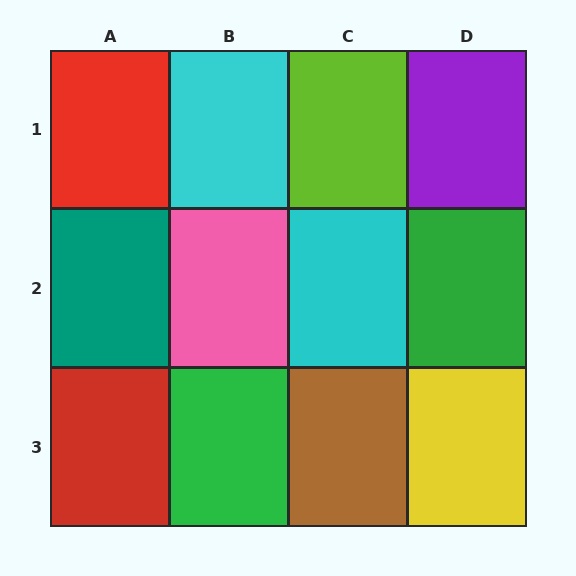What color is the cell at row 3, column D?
Yellow.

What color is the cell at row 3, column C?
Brown.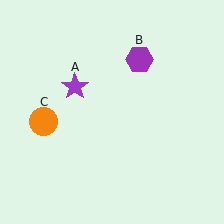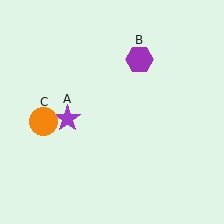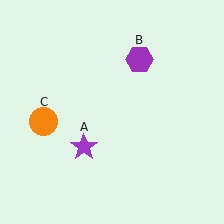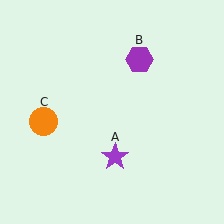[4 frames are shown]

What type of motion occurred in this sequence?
The purple star (object A) rotated counterclockwise around the center of the scene.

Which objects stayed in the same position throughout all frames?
Purple hexagon (object B) and orange circle (object C) remained stationary.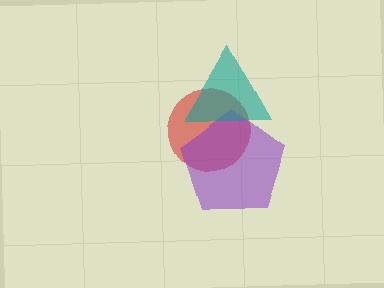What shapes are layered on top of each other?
The layered shapes are: a red circle, a purple pentagon, a teal triangle.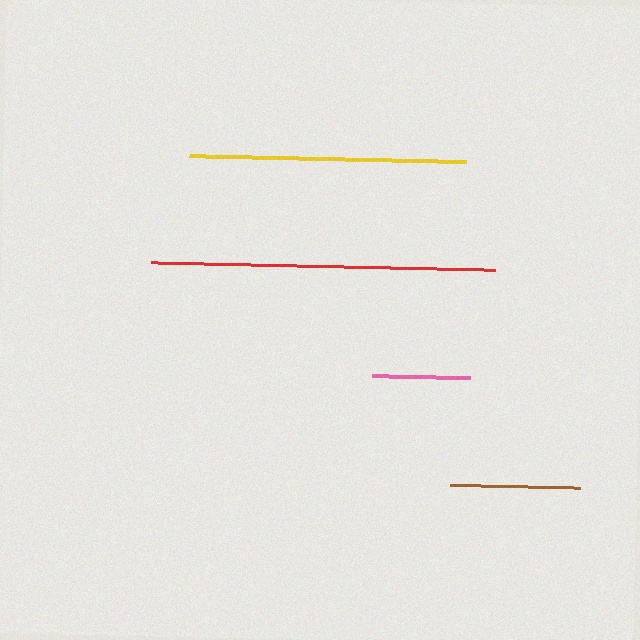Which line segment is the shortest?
The pink line is the shortest at approximately 98 pixels.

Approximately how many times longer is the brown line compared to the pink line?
The brown line is approximately 1.3 times the length of the pink line.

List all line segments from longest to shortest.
From longest to shortest: red, yellow, brown, pink.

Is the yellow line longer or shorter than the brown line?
The yellow line is longer than the brown line.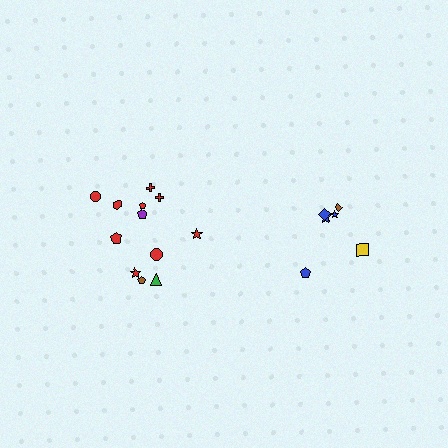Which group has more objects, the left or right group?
The left group.